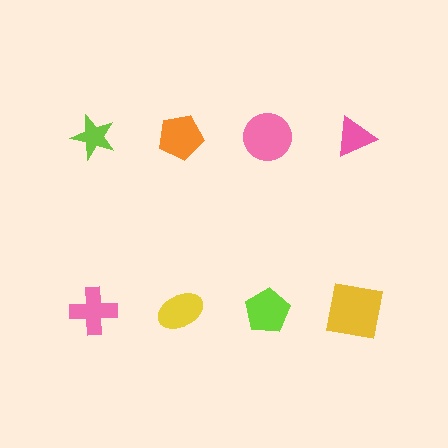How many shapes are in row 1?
4 shapes.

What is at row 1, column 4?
A pink triangle.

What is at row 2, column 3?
A lime pentagon.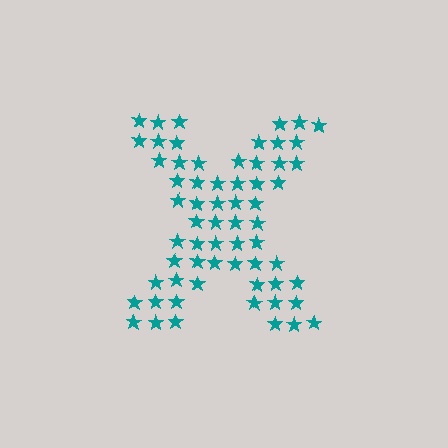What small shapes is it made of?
It is made of small stars.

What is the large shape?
The large shape is the letter X.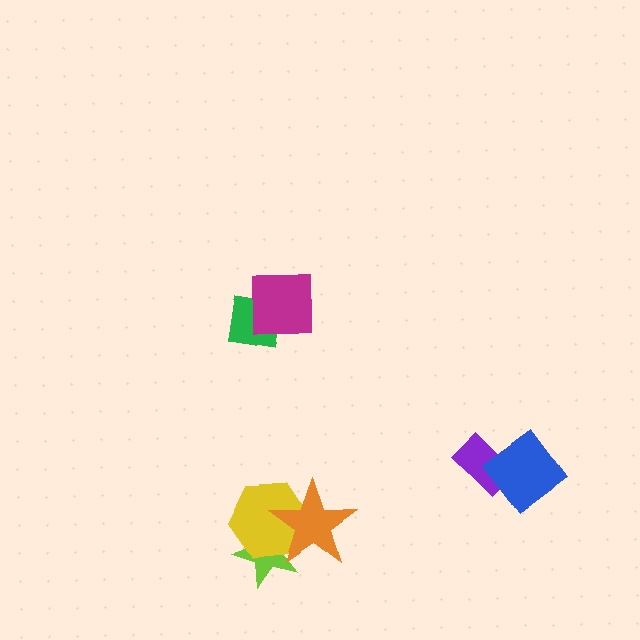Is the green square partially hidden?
Yes, it is partially covered by another shape.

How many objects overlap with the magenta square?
1 object overlaps with the magenta square.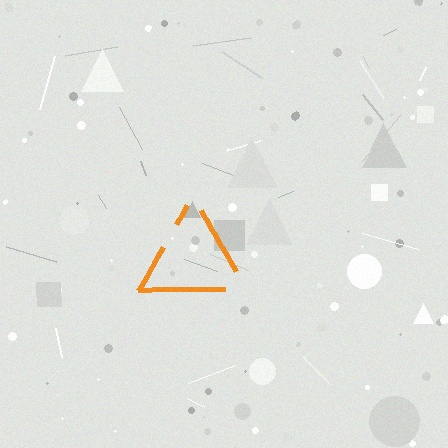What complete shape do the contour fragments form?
The contour fragments form a triangle.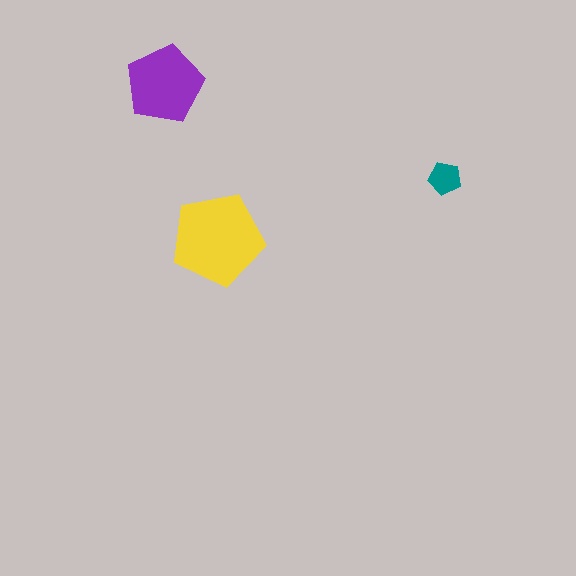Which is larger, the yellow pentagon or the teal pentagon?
The yellow one.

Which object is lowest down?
The yellow pentagon is bottommost.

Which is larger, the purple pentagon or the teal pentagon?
The purple one.